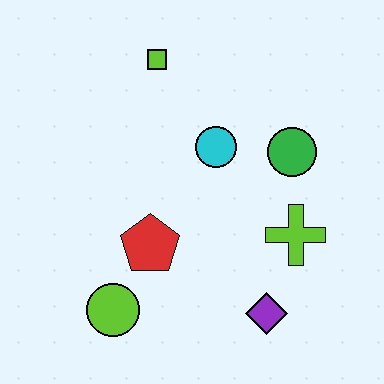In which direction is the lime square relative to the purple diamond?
The lime square is above the purple diamond.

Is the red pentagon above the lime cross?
No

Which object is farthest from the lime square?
The purple diamond is farthest from the lime square.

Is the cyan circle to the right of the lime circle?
Yes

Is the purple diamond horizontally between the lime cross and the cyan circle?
Yes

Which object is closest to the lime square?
The cyan circle is closest to the lime square.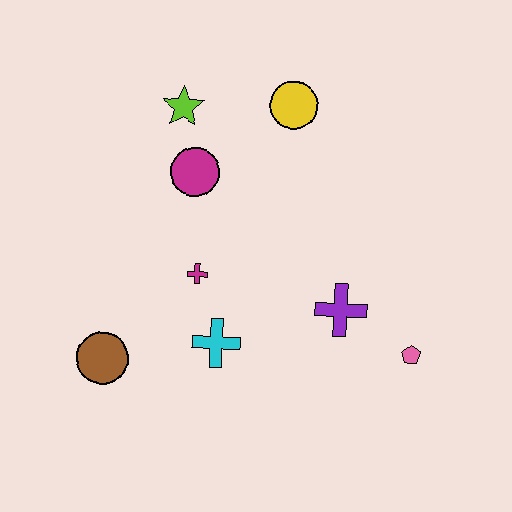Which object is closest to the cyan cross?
The magenta cross is closest to the cyan cross.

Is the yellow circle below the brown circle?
No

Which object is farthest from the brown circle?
The yellow circle is farthest from the brown circle.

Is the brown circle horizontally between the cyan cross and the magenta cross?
No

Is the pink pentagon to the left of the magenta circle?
No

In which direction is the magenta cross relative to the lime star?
The magenta cross is below the lime star.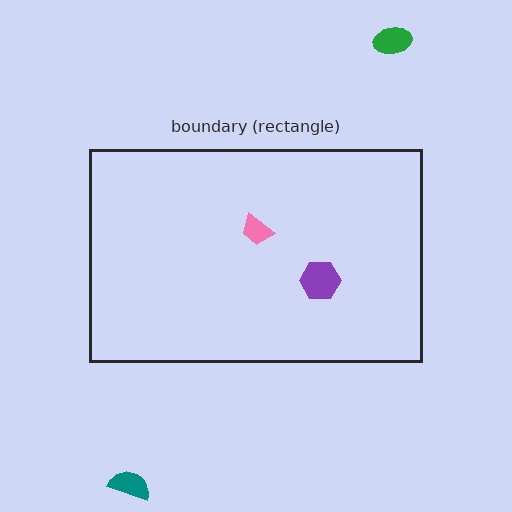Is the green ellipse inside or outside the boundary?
Outside.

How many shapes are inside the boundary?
2 inside, 2 outside.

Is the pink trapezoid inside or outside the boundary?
Inside.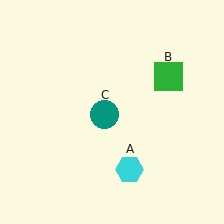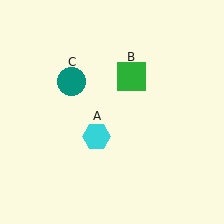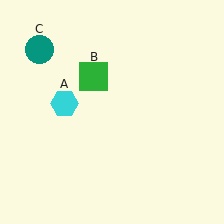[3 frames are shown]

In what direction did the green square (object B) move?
The green square (object B) moved left.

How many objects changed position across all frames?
3 objects changed position: cyan hexagon (object A), green square (object B), teal circle (object C).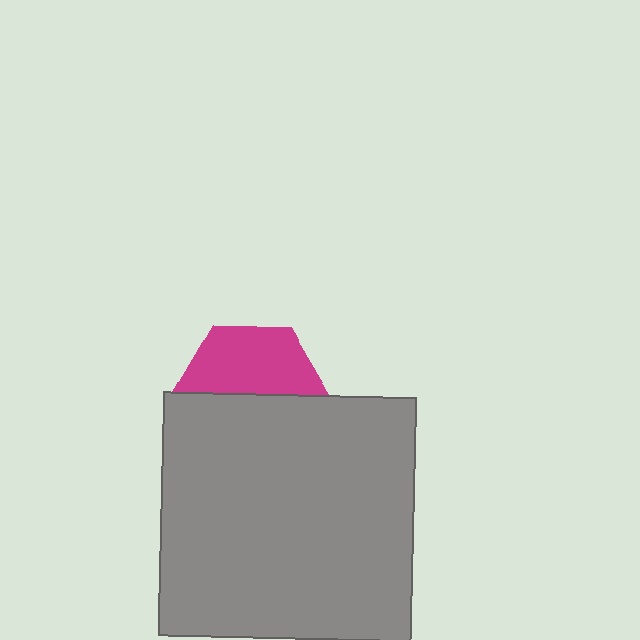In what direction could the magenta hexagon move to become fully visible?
The magenta hexagon could move up. That would shift it out from behind the gray rectangle entirely.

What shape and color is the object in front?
The object in front is a gray rectangle.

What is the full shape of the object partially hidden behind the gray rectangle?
The partially hidden object is a magenta hexagon.